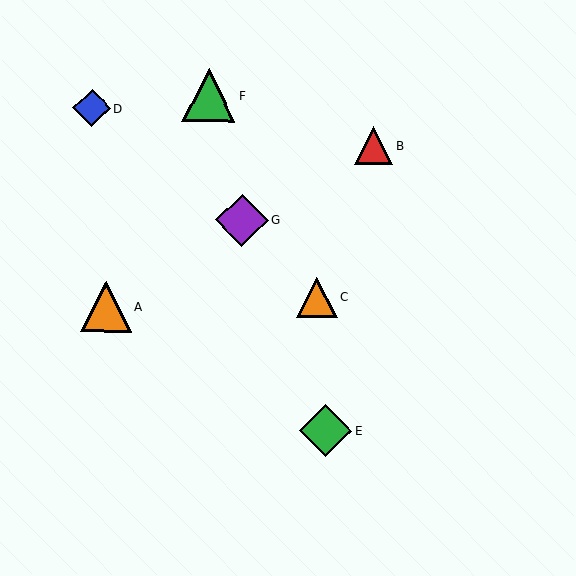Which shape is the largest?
The green triangle (labeled F) is the largest.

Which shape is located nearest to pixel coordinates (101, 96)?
The blue diamond (labeled D) at (92, 108) is nearest to that location.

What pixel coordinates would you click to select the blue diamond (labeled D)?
Click at (92, 108) to select the blue diamond D.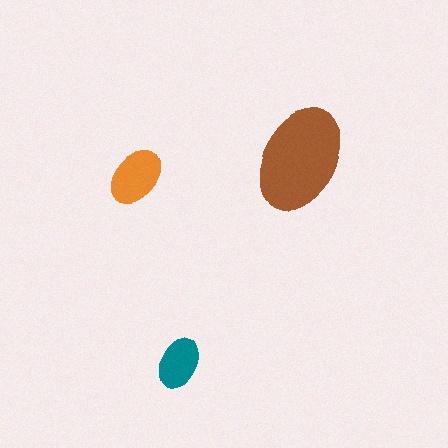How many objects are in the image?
There are 3 objects in the image.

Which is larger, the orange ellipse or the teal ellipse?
The orange one.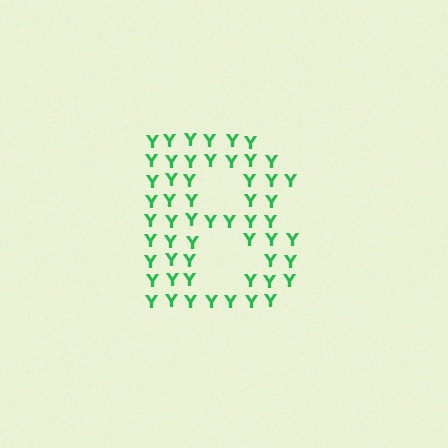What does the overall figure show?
The overall figure shows the letter B.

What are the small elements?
The small elements are letter Y's.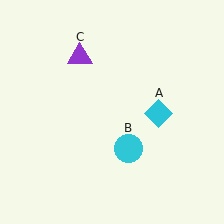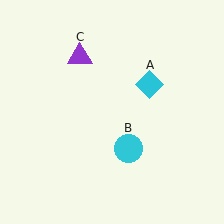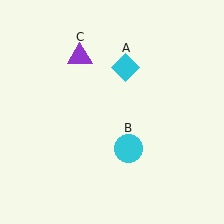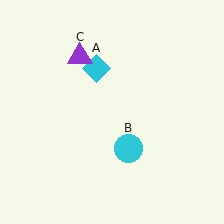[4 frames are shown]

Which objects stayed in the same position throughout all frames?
Cyan circle (object B) and purple triangle (object C) remained stationary.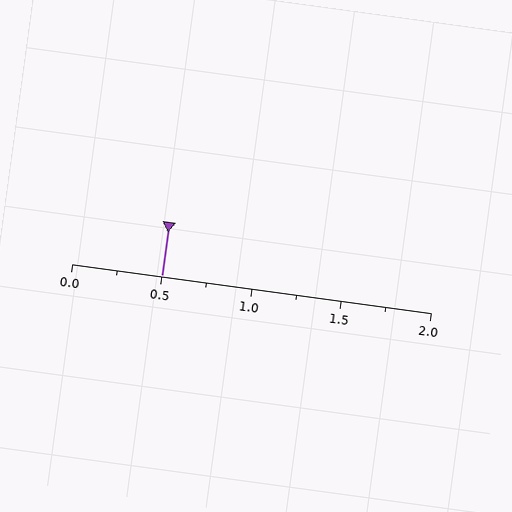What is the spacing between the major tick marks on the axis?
The major ticks are spaced 0.5 apart.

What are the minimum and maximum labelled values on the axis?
The axis runs from 0.0 to 2.0.